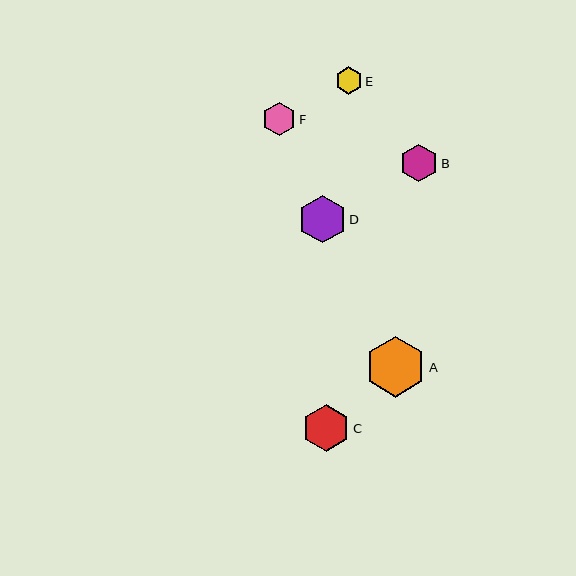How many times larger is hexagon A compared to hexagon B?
Hexagon A is approximately 1.6 times the size of hexagon B.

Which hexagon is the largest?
Hexagon A is the largest with a size of approximately 60 pixels.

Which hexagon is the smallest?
Hexagon E is the smallest with a size of approximately 27 pixels.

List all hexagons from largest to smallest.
From largest to smallest: A, D, C, B, F, E.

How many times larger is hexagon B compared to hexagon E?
Hexagon B is approximately 1.4 times the size of hexagon E.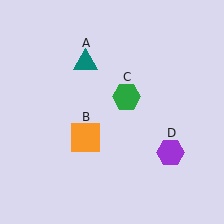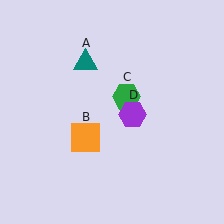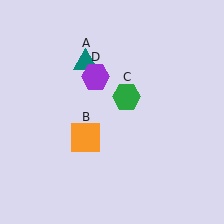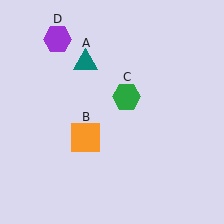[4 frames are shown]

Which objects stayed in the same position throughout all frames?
Teal triangle (object A) and orange square (object B) and green hexagon (object C) remained stationary.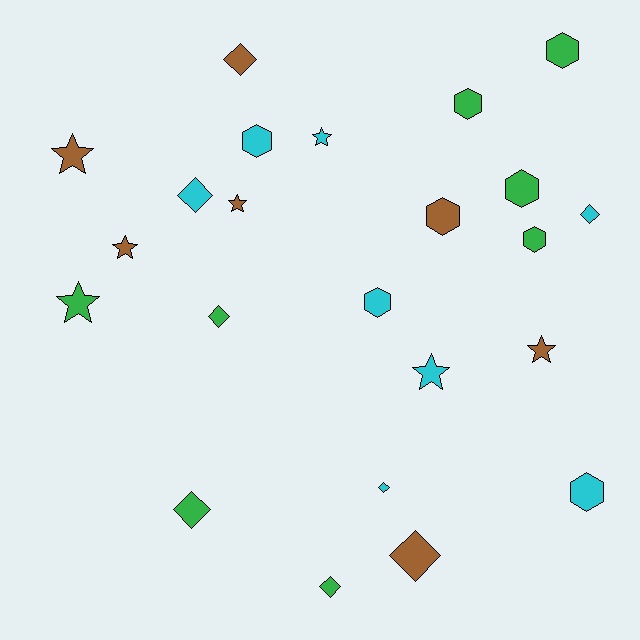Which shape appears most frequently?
Hexagon, with 8 objects.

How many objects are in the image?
There are 23 objects.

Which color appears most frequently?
Green, with 8 objects.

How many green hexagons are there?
There are 4 green hexagons.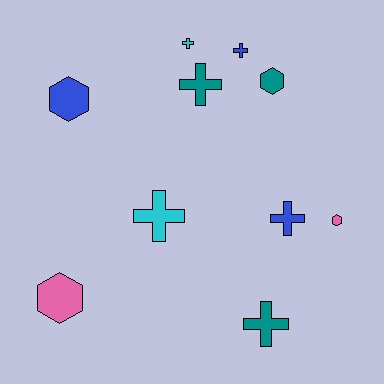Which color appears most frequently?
Blue, with 3 objects.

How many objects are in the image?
There are 10 objects.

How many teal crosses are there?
There are 2 teal crosses.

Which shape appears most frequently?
Cross, with 6 objects.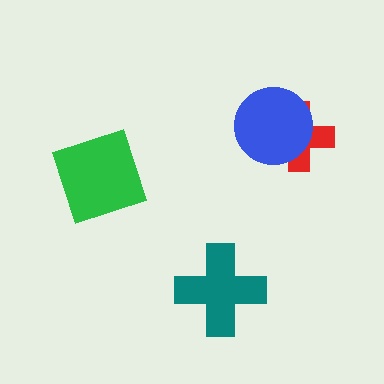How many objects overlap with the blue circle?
1 object overlaps with the blue circle.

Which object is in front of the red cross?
The blue circle is in front of the red cross.